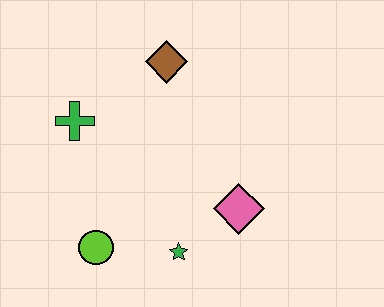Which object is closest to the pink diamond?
The green star is closest to the pink diamond.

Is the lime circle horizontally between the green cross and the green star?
Yes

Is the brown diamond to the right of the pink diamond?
No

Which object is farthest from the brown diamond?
The lime circle is farthest from the brown diamond.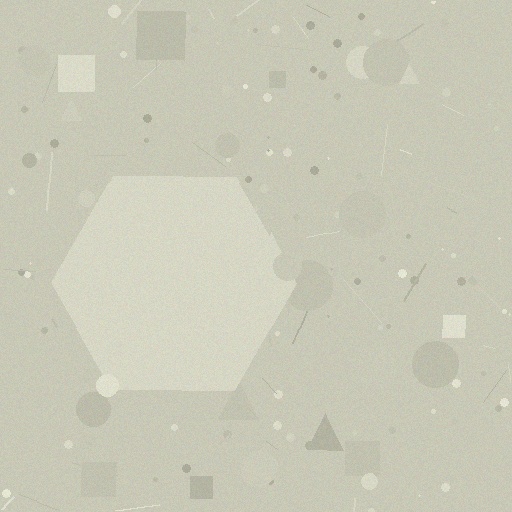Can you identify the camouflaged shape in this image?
The camouflaged shape is a hexagon.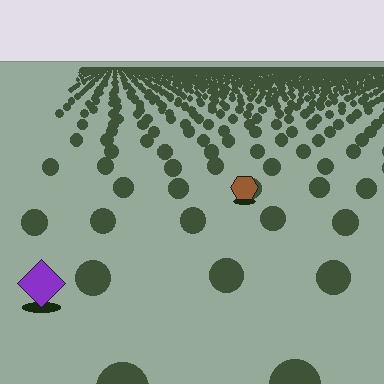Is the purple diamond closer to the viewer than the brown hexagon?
Yes. The purple diamond is closer — you can tell from the texture gradient: the ground texture is coarser near it.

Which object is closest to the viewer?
The purple diamond is closest. The texture marks near it are larger and more spread out.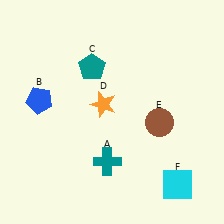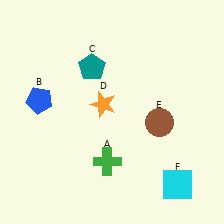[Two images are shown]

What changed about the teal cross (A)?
In Image 1, A is teal. In Image 2, it changed to green.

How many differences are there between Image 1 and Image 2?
There is 1 difference between the two images.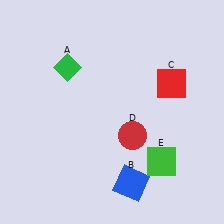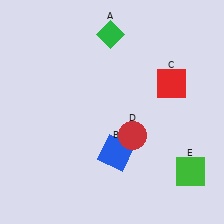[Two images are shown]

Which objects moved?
The objects that moved are: the green diamond (A), the blue square (B), the green square (E).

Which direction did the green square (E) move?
The green square (E) moved right.